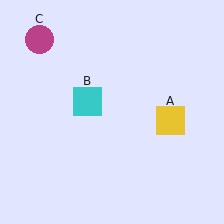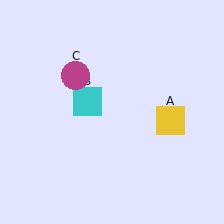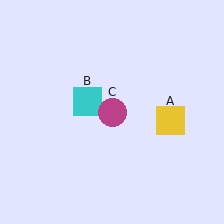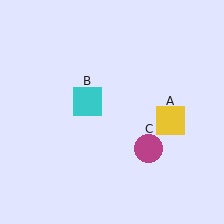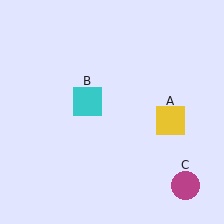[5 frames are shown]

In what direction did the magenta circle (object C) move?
The magenta circle (object C) moved down and to the right.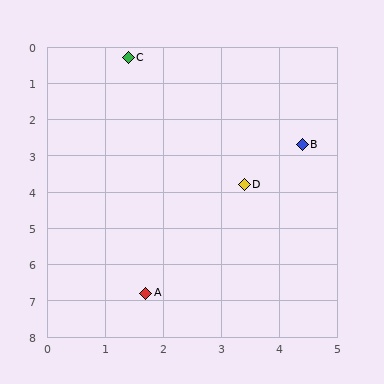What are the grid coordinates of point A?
Point A is at approximately (1.7, 6.8).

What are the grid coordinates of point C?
Point C is at approximately (1.4, 0.3).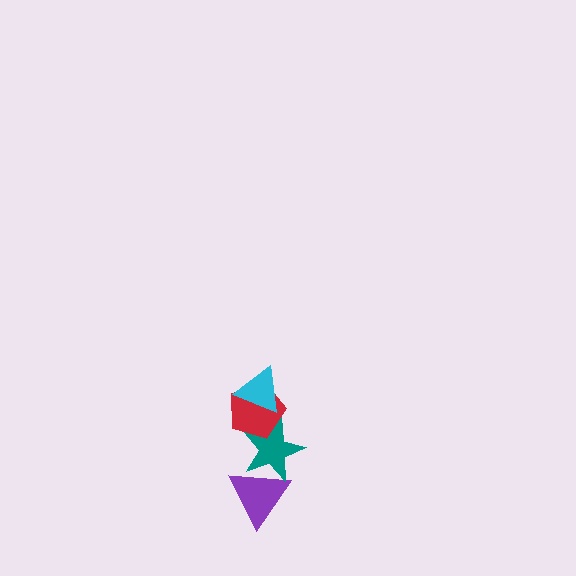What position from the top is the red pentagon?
The red pentagon is 2nd from the top.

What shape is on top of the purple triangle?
The teal star is on top of the purple triangle.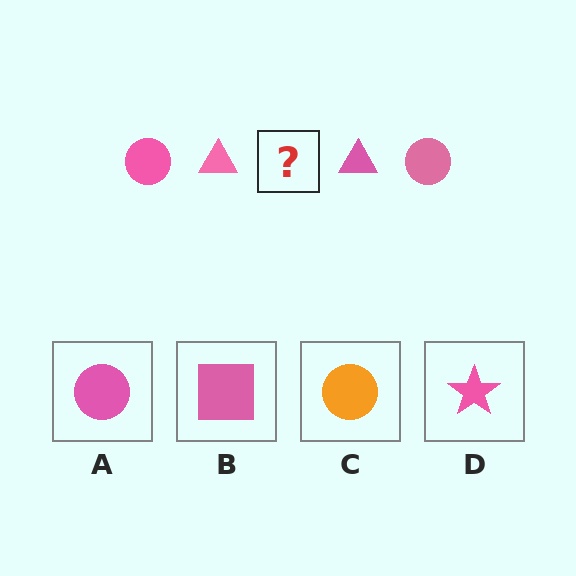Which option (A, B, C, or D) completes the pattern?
A.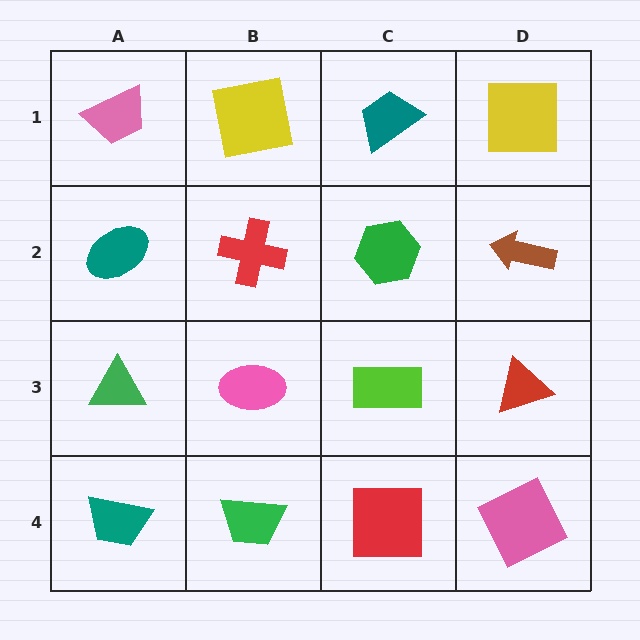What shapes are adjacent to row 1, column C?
A green hexagon (row 2, column C), a yellow square (row 1, column B), a yellow square (row 1, column D).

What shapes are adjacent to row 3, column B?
A red cross (row 2, column B), a green trapezoid (row 4, column B), a green triangle (row 3, column A), a lime rectangle (row 3, column C).